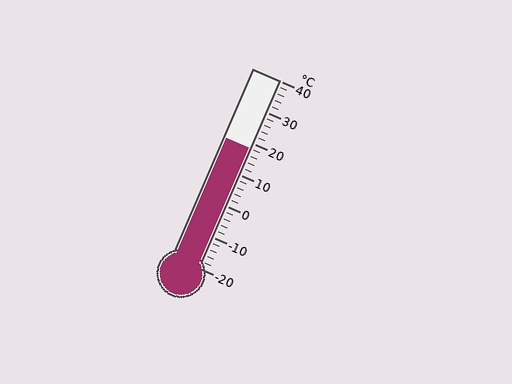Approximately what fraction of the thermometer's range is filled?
The thermometer is filled to approximately 65% of its range.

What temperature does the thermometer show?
The thermometer shows approximately 18°C.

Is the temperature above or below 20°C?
The temperature is below 20°C.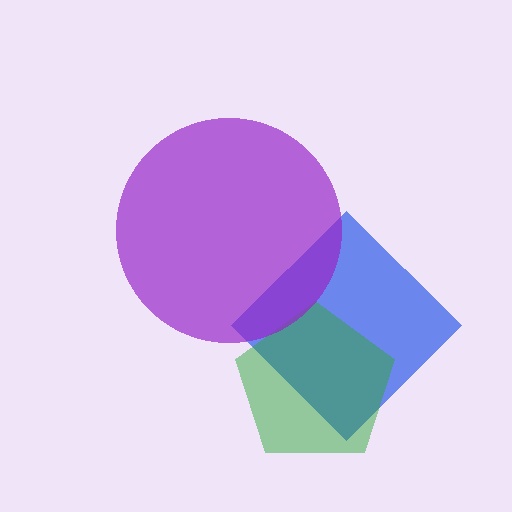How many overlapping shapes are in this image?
There are 3 overlapping shapes in the image.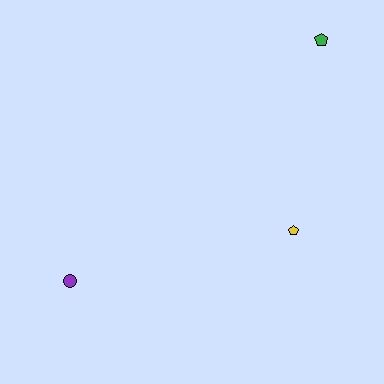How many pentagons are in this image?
There are 2 pentagons.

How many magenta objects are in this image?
There are no magenta objects.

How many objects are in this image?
There are 3 objects.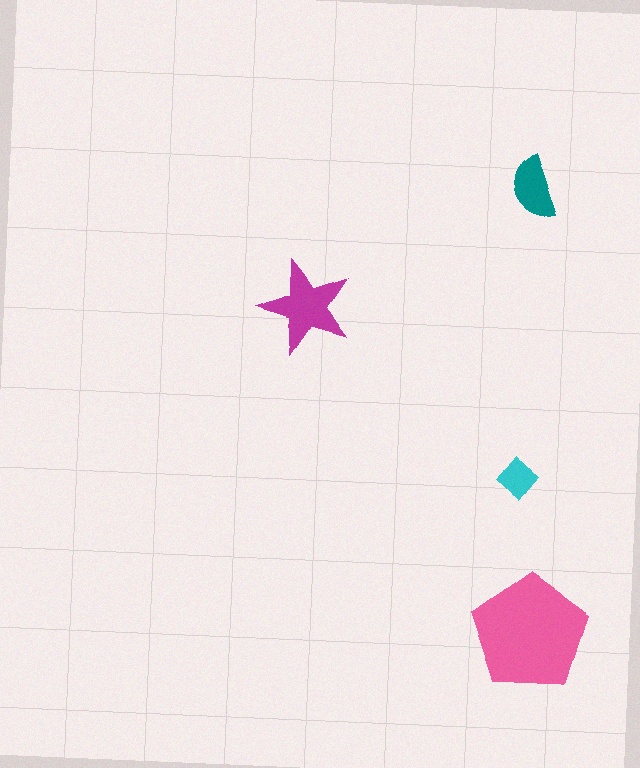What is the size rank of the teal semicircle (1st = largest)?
3rd.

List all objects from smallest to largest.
The cyan diamond, the teal semicircle, the magenta star, the pink pentagon.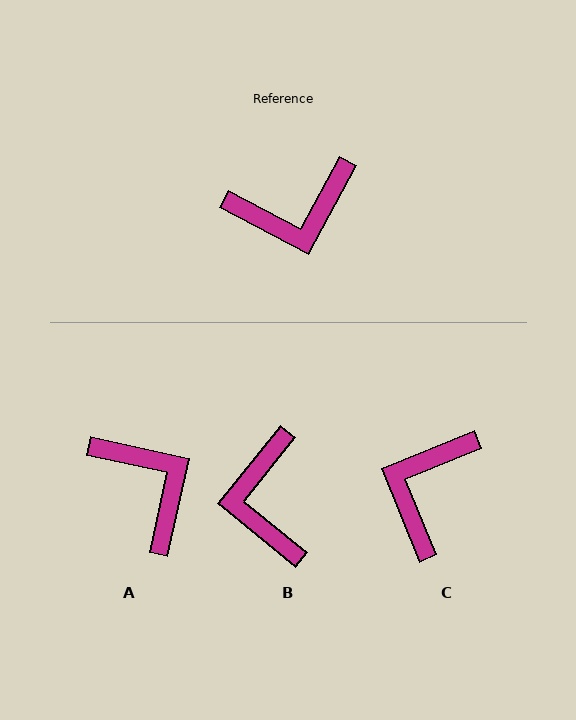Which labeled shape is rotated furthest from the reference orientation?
C, about 130 degrees away.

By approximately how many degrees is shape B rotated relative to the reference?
Approximately 101 degrees clockwise.